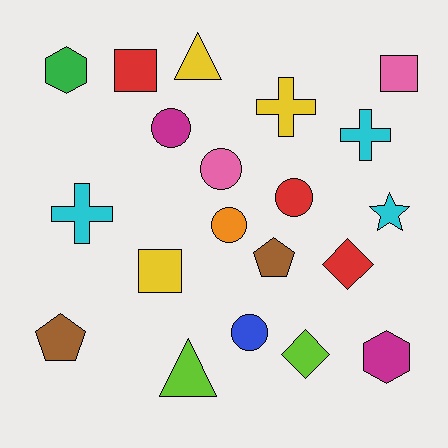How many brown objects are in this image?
There are 2 brown objects.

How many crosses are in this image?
There are 3 crosses.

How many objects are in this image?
There are 20 objects.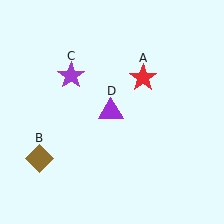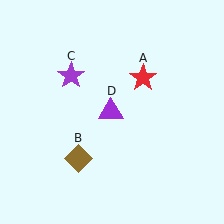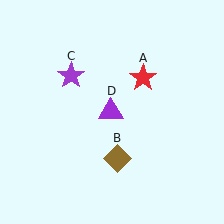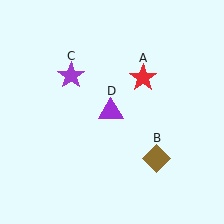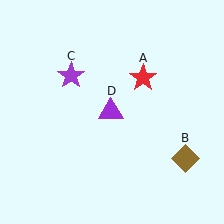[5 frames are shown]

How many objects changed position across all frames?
1 object changed position: brown diamond (object B).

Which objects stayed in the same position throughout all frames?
Red star (object A) and purple star (object C) and purple triangle (object D) remained stationary.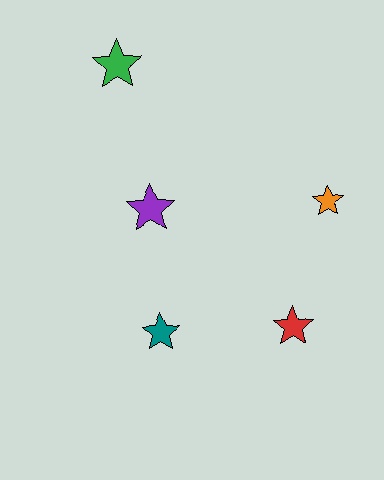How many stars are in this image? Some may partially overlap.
There are 5 stars.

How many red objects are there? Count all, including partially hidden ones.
There is 1 red object.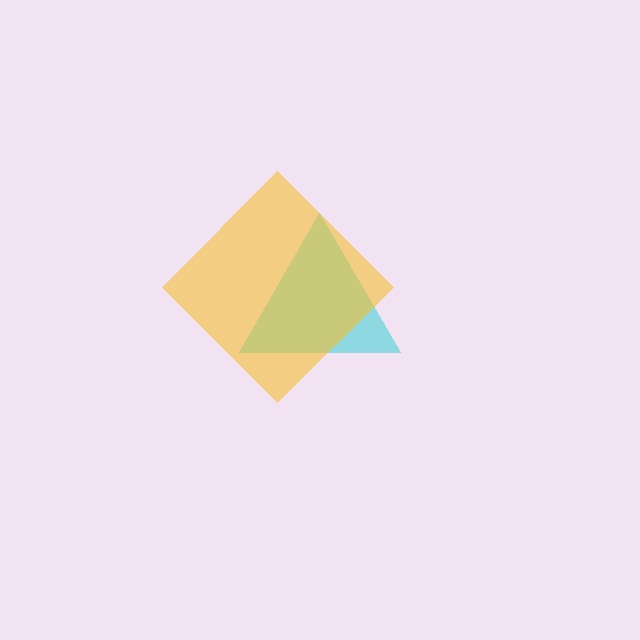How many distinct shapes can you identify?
There are 2 distinct shapes: a cyan triangle, a yellow diamond.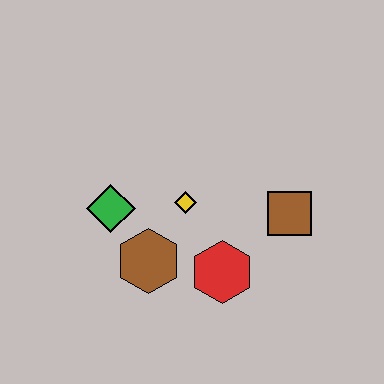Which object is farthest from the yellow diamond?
The brown square is farthest from the yellow diamond.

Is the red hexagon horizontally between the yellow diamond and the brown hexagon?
No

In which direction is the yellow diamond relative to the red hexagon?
The yellow diamond is above the red hexagon.